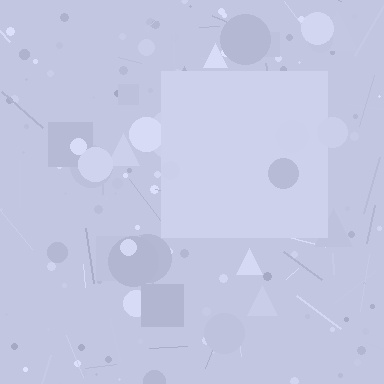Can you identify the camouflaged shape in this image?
The camouflaged shape is a square.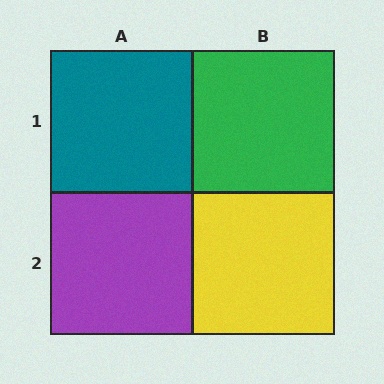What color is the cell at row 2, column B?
Yellow.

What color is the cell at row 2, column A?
Purple.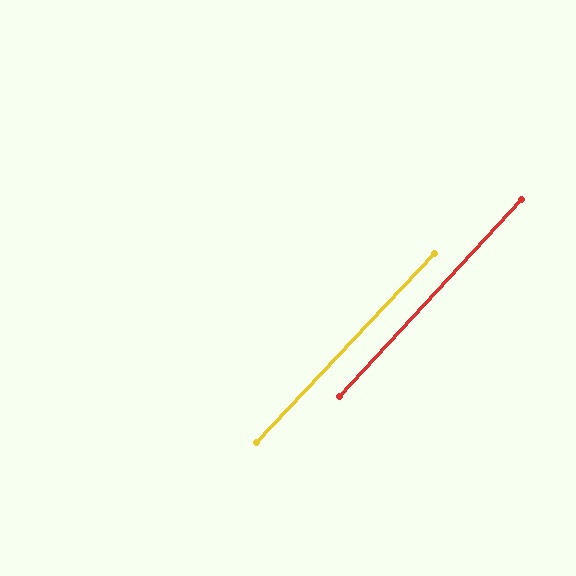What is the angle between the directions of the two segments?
Approximately 1 degree.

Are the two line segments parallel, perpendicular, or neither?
Parallel — their directions differ by only 0.5°.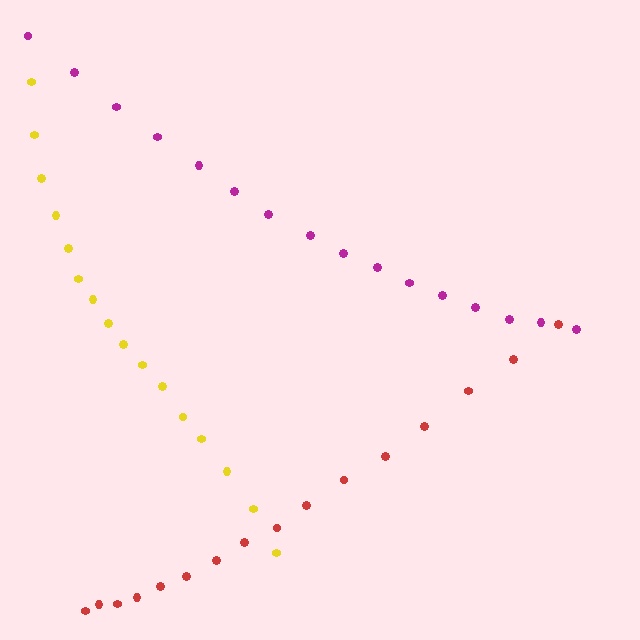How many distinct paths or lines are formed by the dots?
There are 3 distinct paths.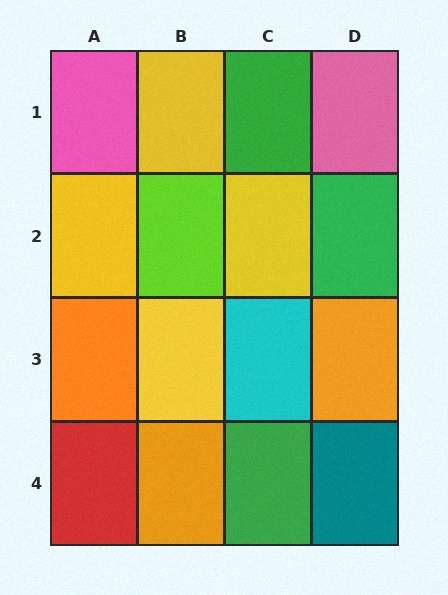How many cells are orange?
3 cells are orange.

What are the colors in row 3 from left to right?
Orange, yellow, cyan, orange.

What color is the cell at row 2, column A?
Yellow.